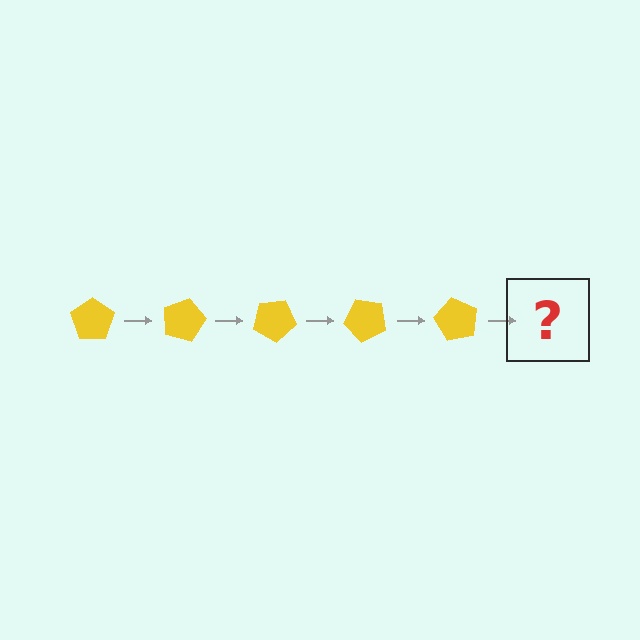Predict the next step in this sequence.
The next step is a yellow pentagon rotated 75 degrees.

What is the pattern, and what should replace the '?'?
The pattern is that the pentagon rotates 15 degrees each step. The '?' should be a yellow pentagon rotated 75 degrees.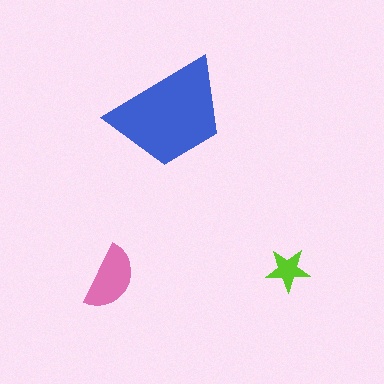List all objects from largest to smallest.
The blue trapezoid, the pink semicircle, the lime star.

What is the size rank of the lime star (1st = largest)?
3rd.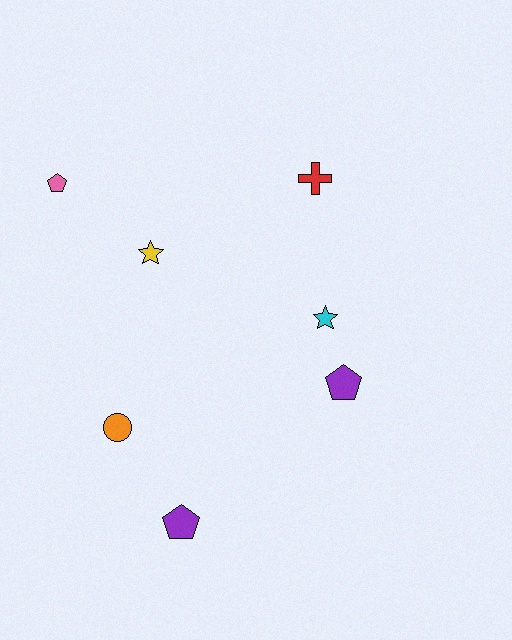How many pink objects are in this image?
There is 1 pink object.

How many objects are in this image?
There are 7 objects.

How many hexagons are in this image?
There are no hexagons.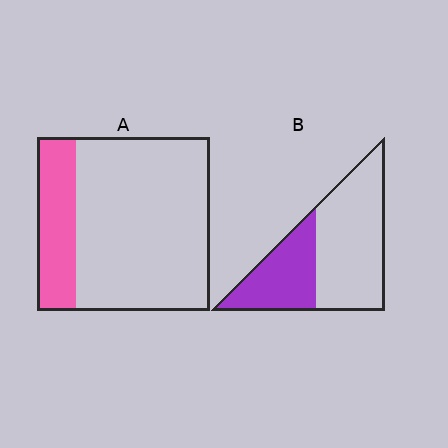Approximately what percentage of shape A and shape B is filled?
A is approximately 25% and B is approximately 35%.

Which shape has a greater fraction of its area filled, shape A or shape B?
Shape B.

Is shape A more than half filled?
No.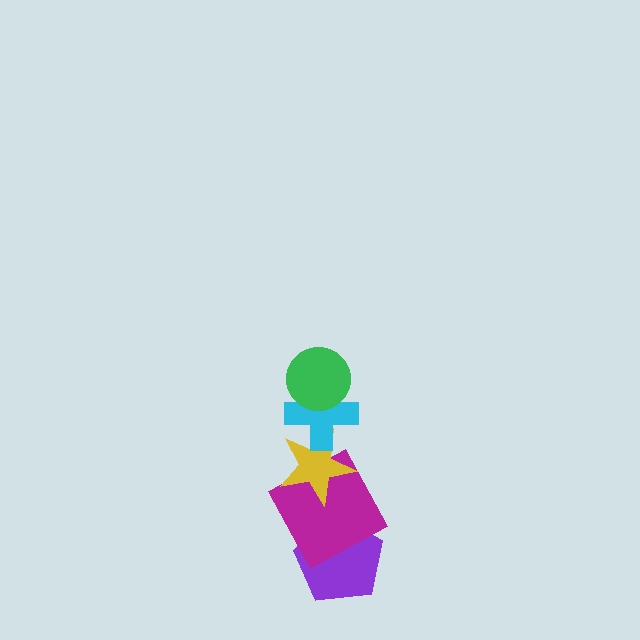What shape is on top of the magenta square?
The yellow star is on top of the magenta square.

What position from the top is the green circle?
The green circle is 1st from the top.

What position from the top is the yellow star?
The yellow star is 3rd from the top.